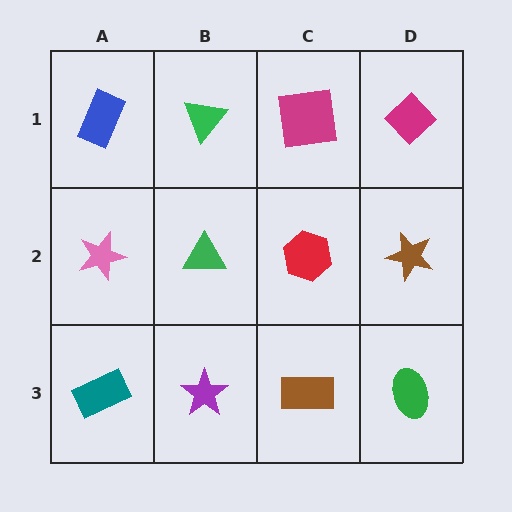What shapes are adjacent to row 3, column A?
A pink star (row 2, column A), a purple star (row 3, column B).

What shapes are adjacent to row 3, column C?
A red hexagon (row 2, column C), a purple star (row 3, column B), a green ellipse (row 3, column D).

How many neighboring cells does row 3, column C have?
3.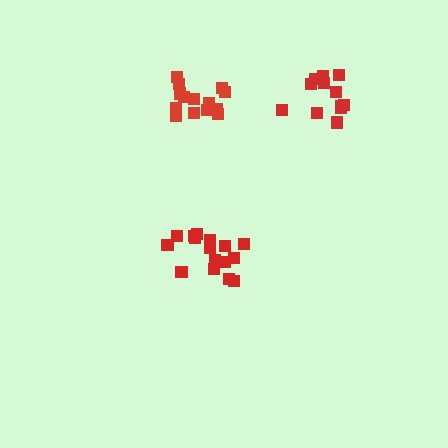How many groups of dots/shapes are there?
There are 3 groups.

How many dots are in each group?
Group 1: 16 dots, Group 2: 12 dots, Group 3: 14 dots (42 total).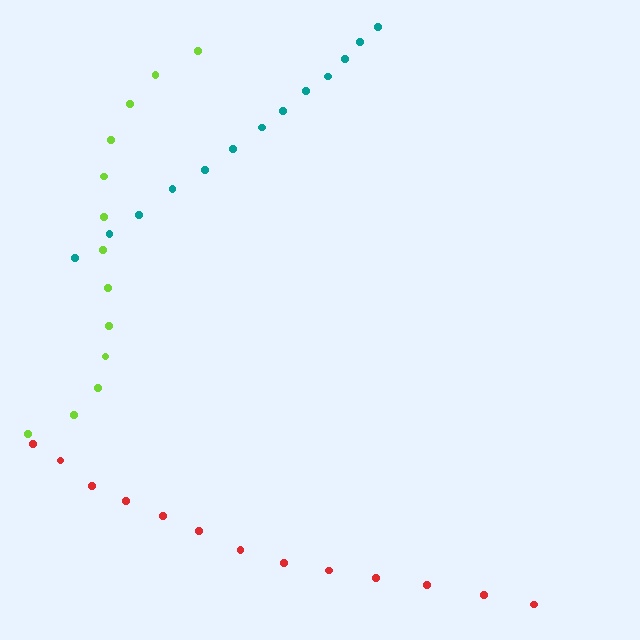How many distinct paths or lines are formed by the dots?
There are 3 distinct paths.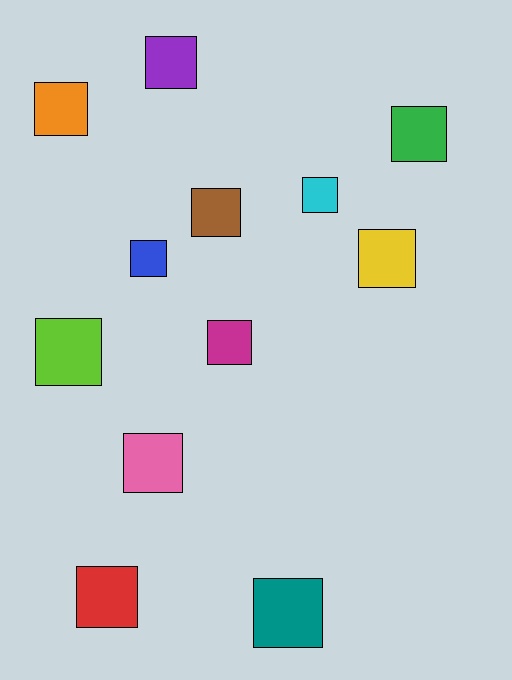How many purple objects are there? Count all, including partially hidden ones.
There is 1 purple object.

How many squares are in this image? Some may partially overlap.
There are 12 squares.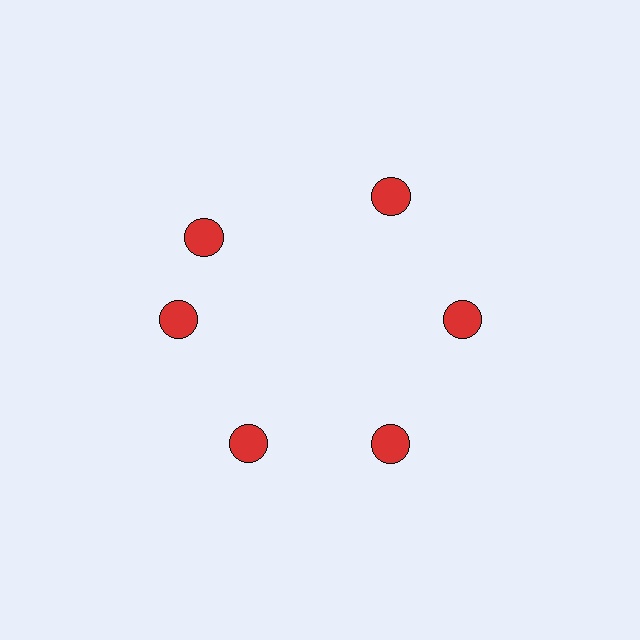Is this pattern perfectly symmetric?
No. The 6 red circles are arranged in a ring, but one element near the 11 o'clock position is rotated out of alignment along the ring, breaking the 6-fold rotational symmetry.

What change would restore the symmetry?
The symmetry would be restored by rotating it back into even spacing with its neighbors so that all 6 circles sit at equal angles and equal distance from the center.